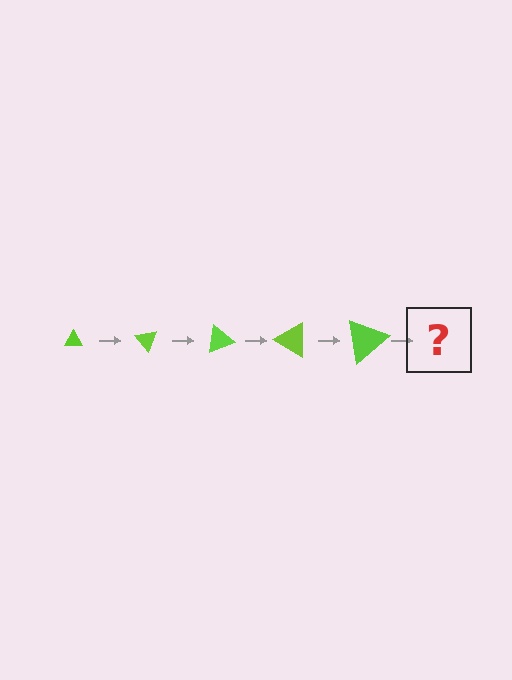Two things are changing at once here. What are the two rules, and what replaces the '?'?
The two rules are that the triangle grows larger each step and it rotates 50 degrees each step. The '?' should be a triangle, larger than the previous one and rotated 250 degrees from the start.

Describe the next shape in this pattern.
It should be a triangle, larger than the previous one and rotated 250 degrees from the start.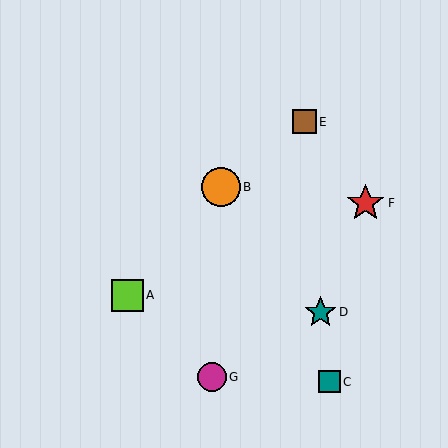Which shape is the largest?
The orange circle (labeled B) is the largest.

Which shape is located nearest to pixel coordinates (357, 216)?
The red star (labeled F) at (366, 203) is nearest to that location.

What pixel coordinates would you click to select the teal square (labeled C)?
Click at (329, 382) to select the teal square C.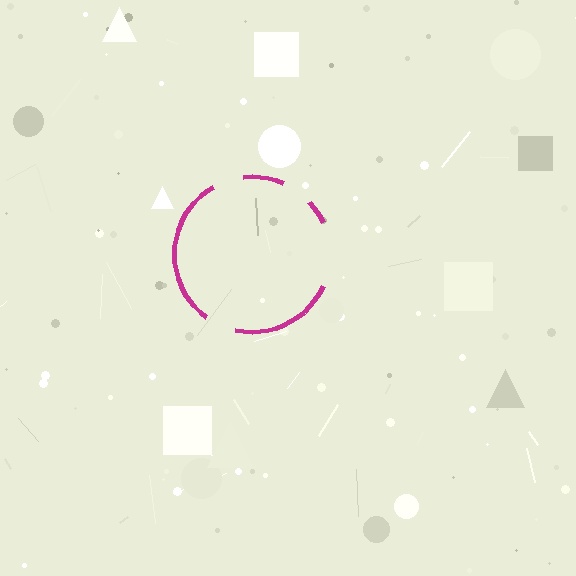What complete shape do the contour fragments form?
The contour fragments form a circle.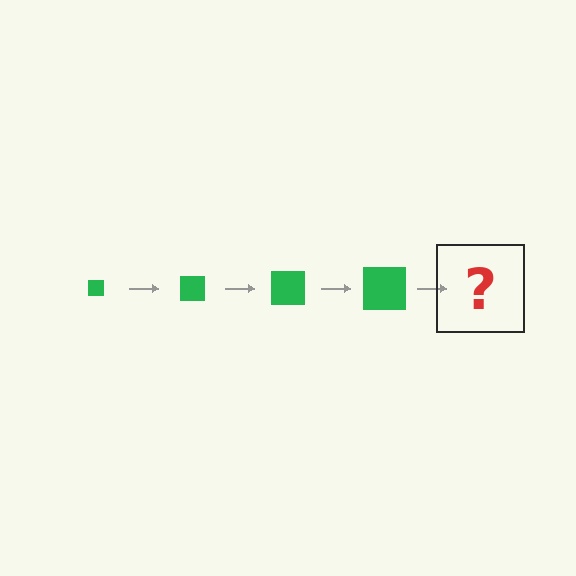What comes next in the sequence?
The next element should be a green square, larger than the previous one.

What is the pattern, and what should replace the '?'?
The pattern is that the square gets progressively larger each step. The '?' should be a green square, larger than the previous one.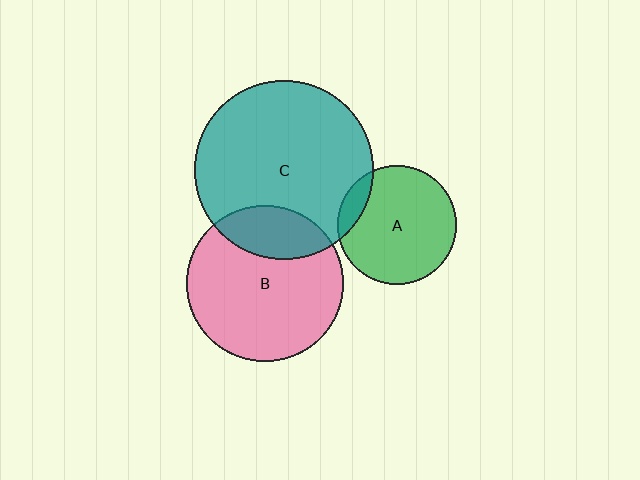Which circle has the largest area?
Circle C (teal).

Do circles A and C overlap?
Yes.